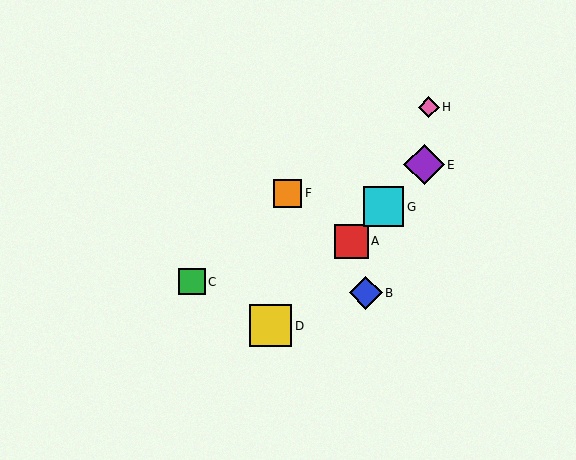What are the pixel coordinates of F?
Object F is at (287, 193).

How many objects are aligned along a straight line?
4 objects (A, D, E, G) are aligned along a straight line.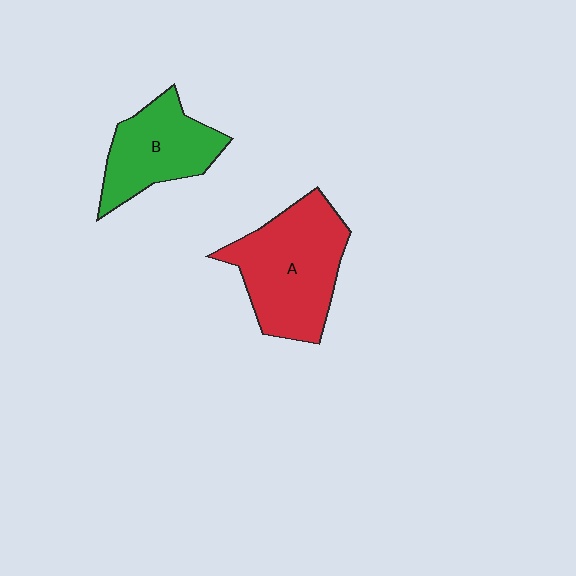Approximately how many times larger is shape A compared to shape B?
Approximately 1.4 times.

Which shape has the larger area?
Shape A (red).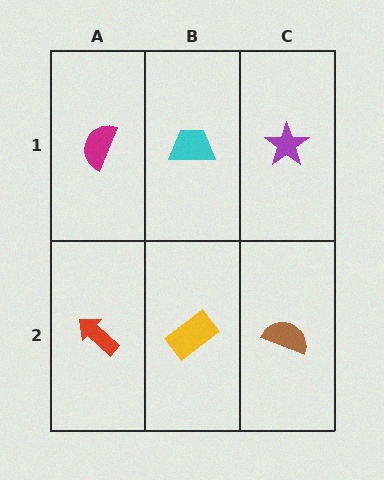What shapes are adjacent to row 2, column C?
A purple star (row 1, column C), a yellow rectangle (row 2, column B).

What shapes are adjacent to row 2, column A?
A magenta semicircle (row 1, column A), a yellow rectangle (row 2, column B).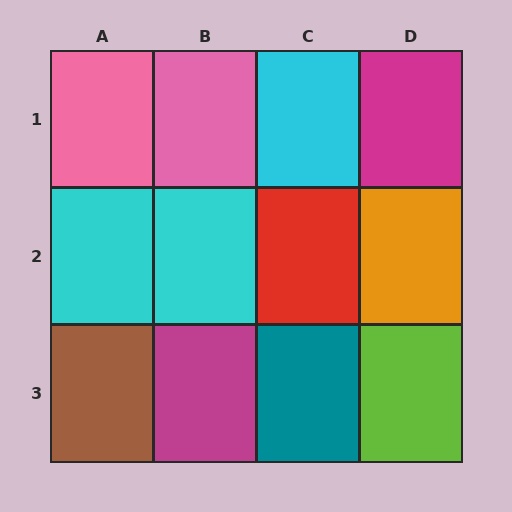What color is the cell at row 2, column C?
Red.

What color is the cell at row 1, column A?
Pink.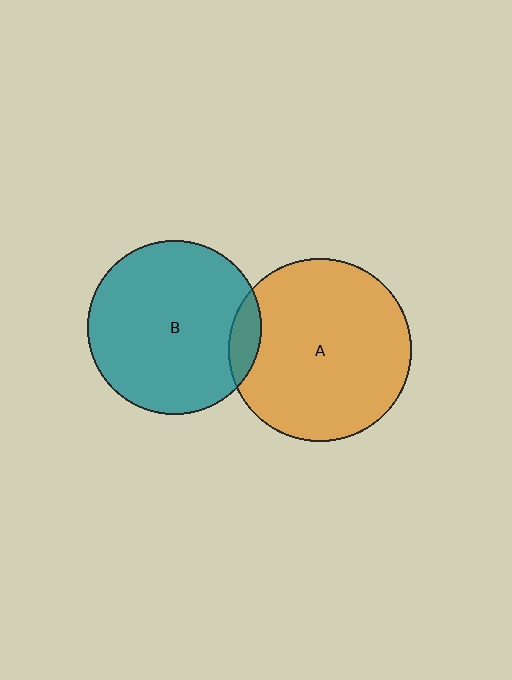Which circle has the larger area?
Circle A (orange).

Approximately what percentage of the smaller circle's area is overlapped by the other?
Approximately 10%.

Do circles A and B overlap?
Yes.